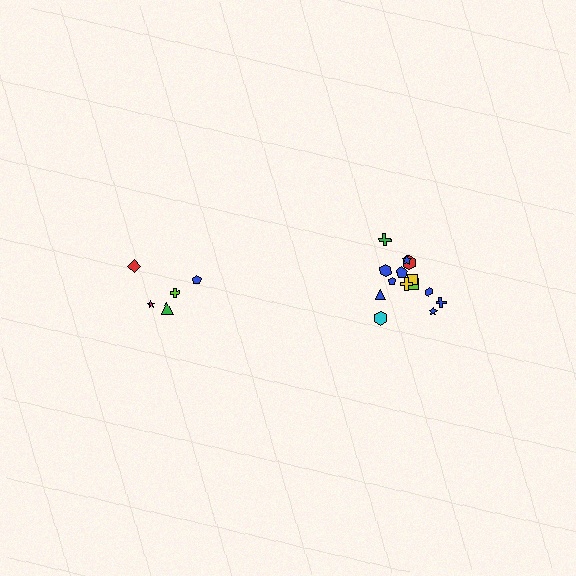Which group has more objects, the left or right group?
The right group.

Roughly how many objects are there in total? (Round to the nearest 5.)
Roughly 20 objects in total.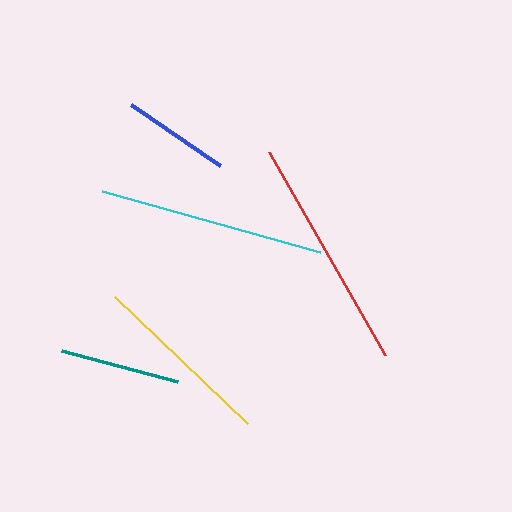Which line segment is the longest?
The red line is the longest at approximately 234 pixels.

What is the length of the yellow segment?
The yellow segment is approximately 184 pixels long.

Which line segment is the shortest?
The blue line is the shortest at approximately 108 pixels.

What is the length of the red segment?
The red segment is approximately 234 pixels long.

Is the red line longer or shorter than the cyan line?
The red line is longer than the cyan line.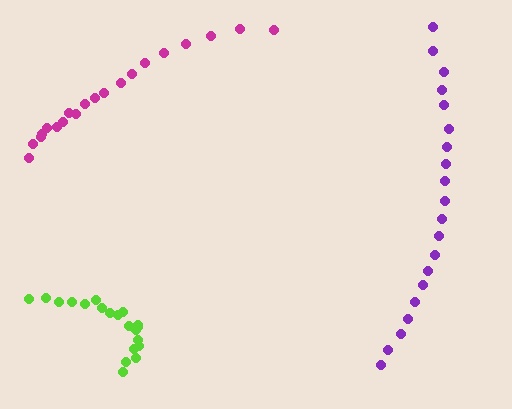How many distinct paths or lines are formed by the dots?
There are 3 distinct paths.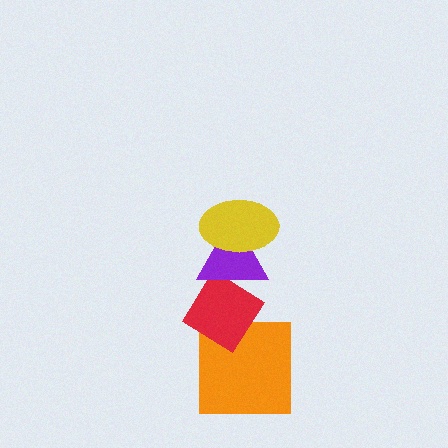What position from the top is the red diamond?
The red diamond is 3rd from the top.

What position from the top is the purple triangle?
The purple triangle is 2nd from the top.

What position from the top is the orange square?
The orange square is 4th from the top.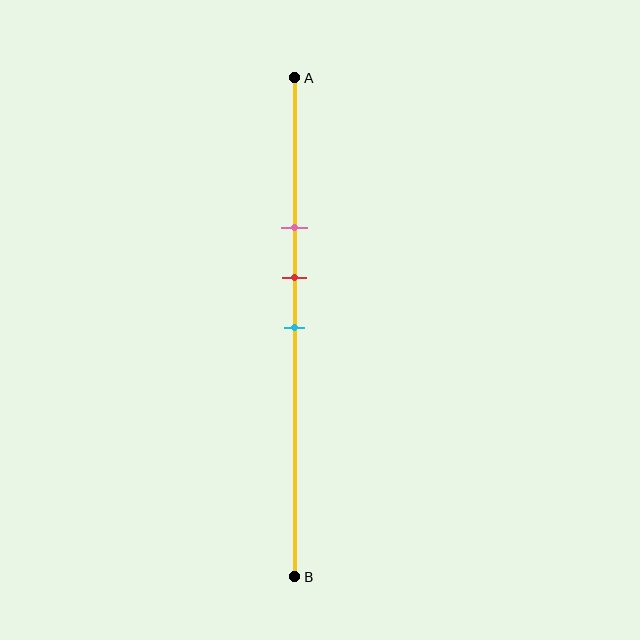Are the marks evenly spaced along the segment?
Yes, the marks are approximately evenly spaced.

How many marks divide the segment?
There are 3 marks dividing the segment.